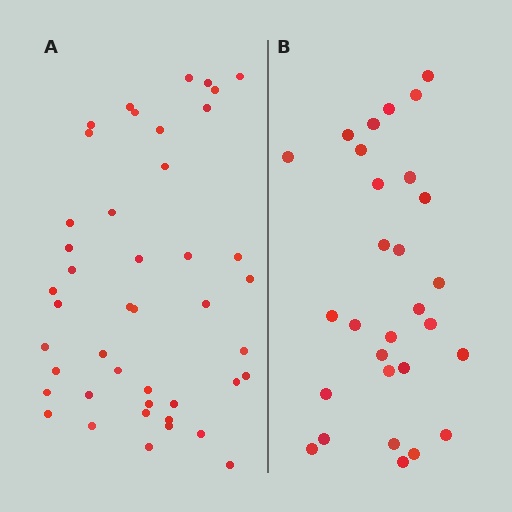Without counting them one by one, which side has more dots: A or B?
Region A (the left region) has more dots.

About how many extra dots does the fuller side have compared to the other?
Region A has approximately 15 more dots than region B.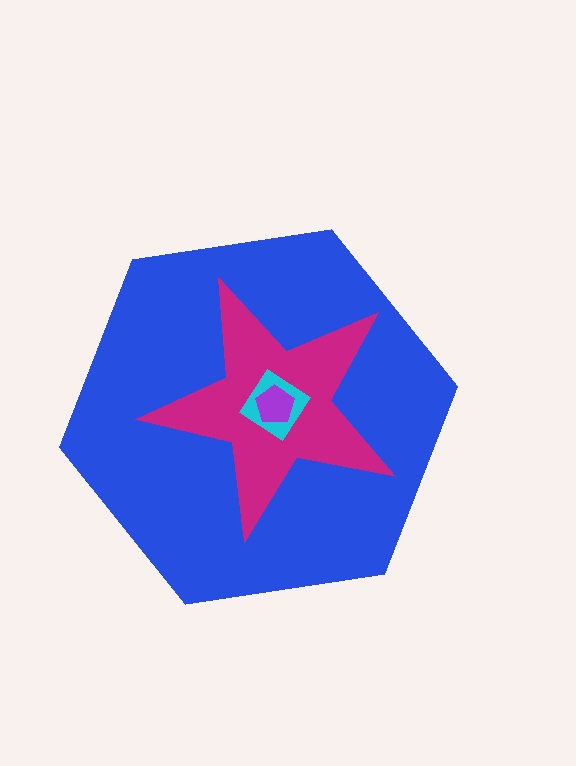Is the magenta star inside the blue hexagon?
Yes.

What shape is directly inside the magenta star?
The cyan diamond.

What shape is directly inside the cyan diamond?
The purple pentagon.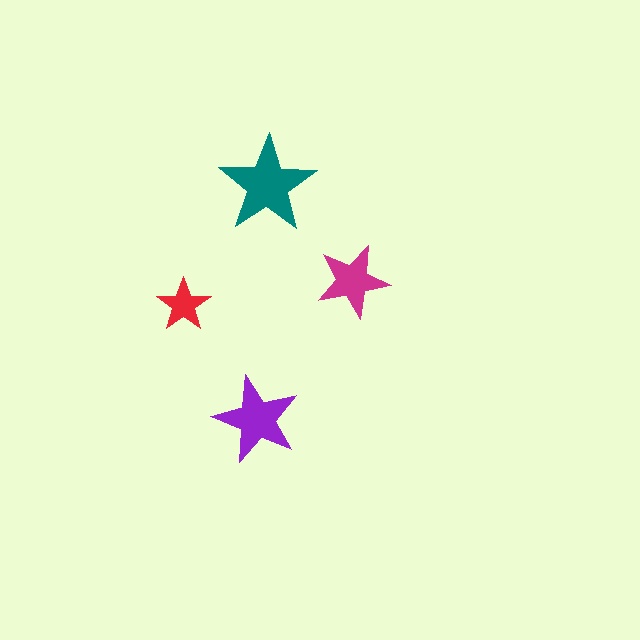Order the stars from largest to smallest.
the teal one, the purple one, the magenta one, the red one.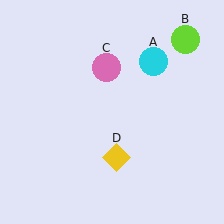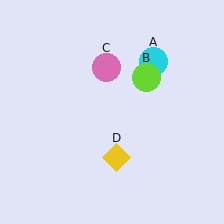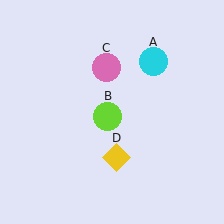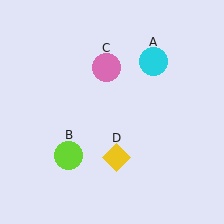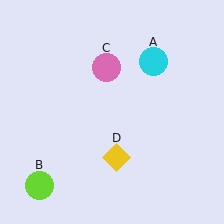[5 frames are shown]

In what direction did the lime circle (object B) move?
The lime circle (object B) moved down and to the left.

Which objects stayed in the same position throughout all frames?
Cyan circle (object A) and pink circle (object C) and yellow diamond (object D) remained stationary.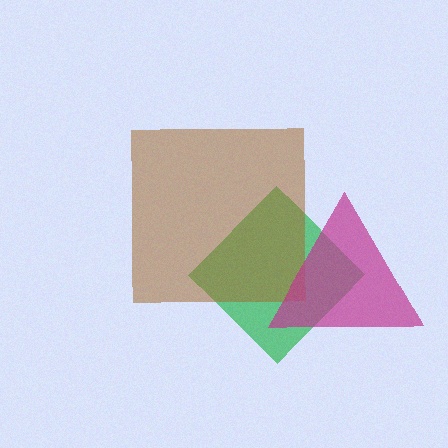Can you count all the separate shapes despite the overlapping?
Yes, there are 3 separate shapes.